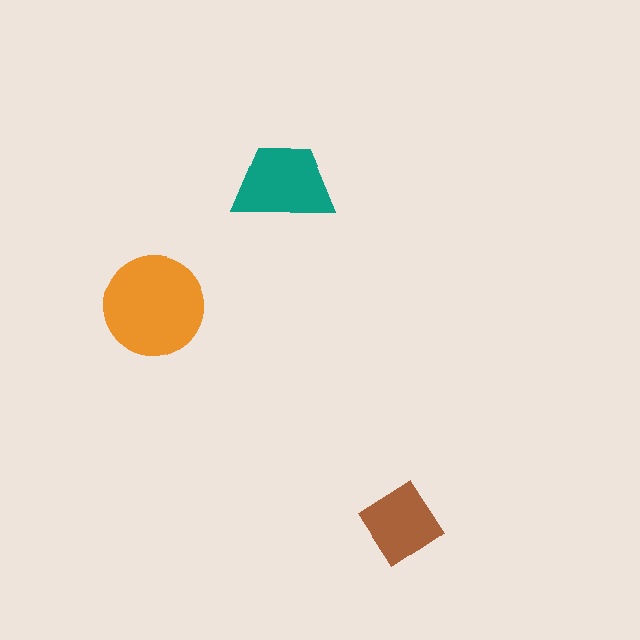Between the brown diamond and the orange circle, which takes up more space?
The orange circle.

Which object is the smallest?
The brown diamond.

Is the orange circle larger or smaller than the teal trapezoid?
Larger.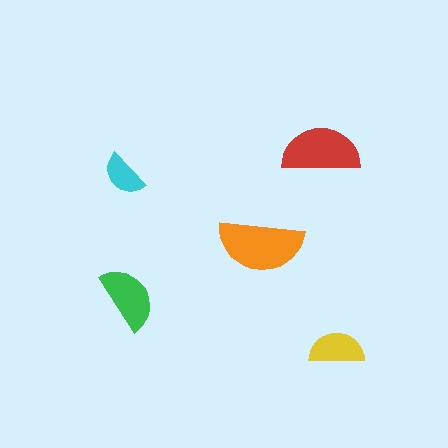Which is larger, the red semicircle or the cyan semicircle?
The red one.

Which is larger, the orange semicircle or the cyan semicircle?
The orange one.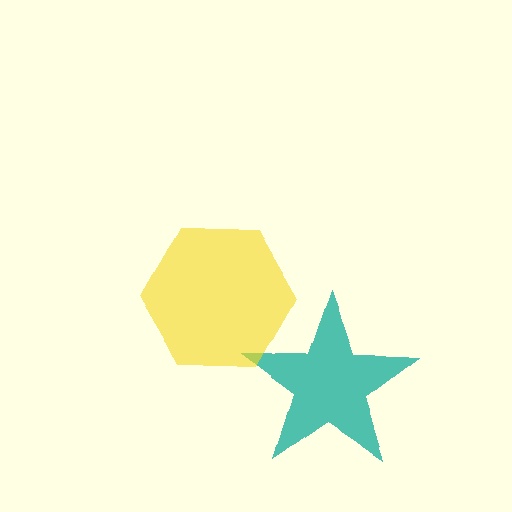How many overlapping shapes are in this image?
There are 2 overlapping shapes in the image.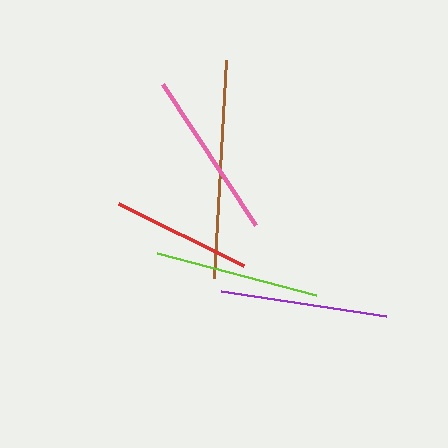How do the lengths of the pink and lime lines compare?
The pink and lime lines are approximately the same length.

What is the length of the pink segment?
The pink segment is approximately 169 pixels long.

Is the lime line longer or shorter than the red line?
The lime line is longer than the red line.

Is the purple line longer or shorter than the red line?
The purple line is longer than the red line.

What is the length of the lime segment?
The lime segment is approximately 165 pixels long.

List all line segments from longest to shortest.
From longest to shortest: brown, pink, purple, lime, red.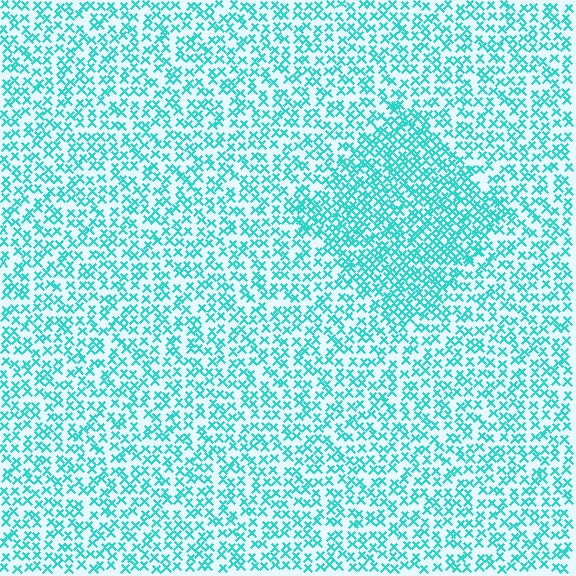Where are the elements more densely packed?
The elements are more densely packed inside the diamond boundary.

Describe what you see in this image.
The image contains small cyan elements arranged at two different densities. A diamond-shaped region is visible where the elements are more densely packed than the surrounding area.